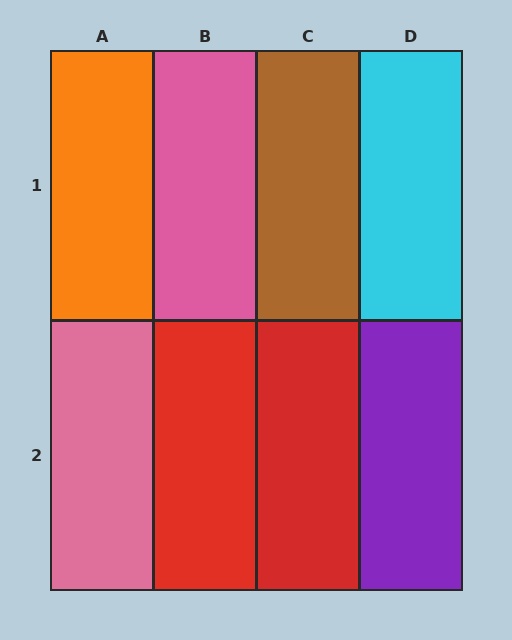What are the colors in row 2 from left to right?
Pink, red, red, purple.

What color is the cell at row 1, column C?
Brown.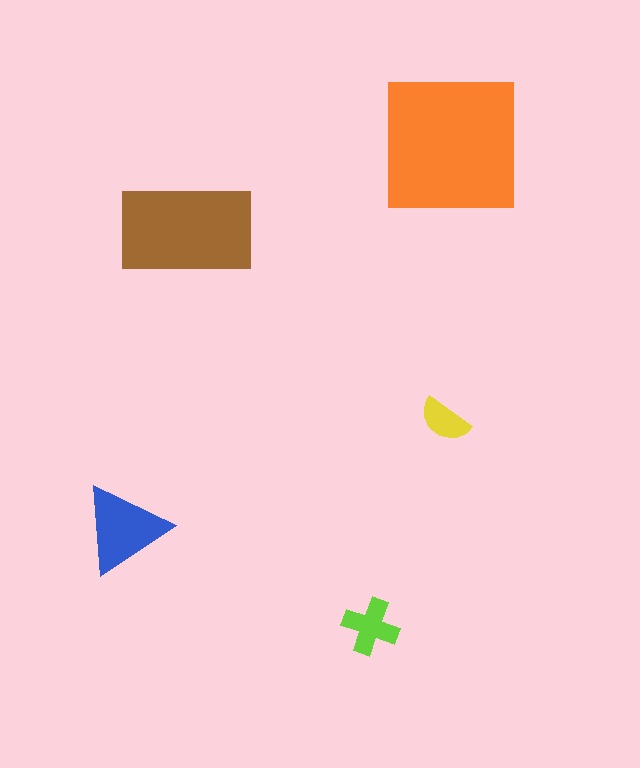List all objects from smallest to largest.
The yellow semicircle, the lime cross, the blue triangle, the brown rectangle, the orange square.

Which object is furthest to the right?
The orange square is rightmost.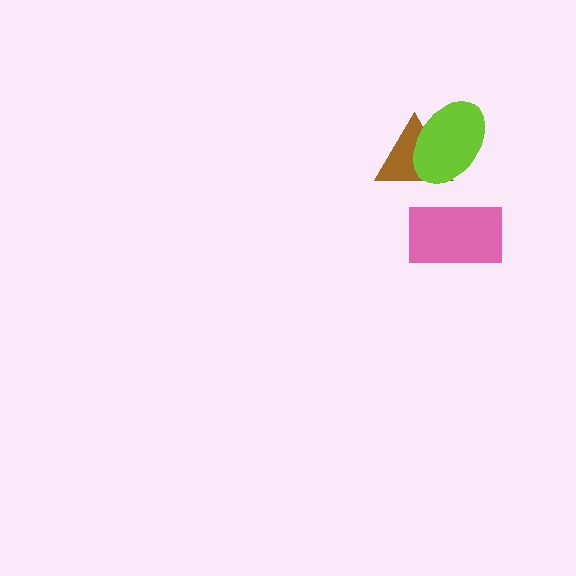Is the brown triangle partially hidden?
Yes, it is partially covered by another shape.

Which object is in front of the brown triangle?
The lime ellipse is in front of the brown triangle.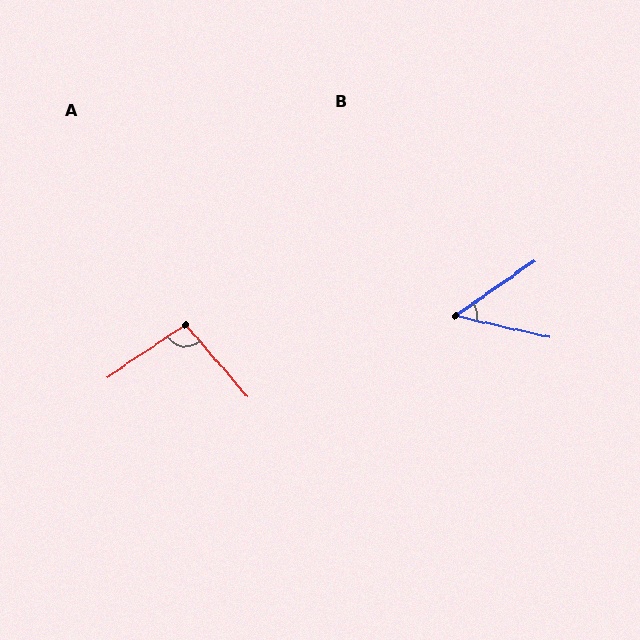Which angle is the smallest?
B, at approximately 47 degrees.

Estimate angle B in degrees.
Approximately 47 degrees.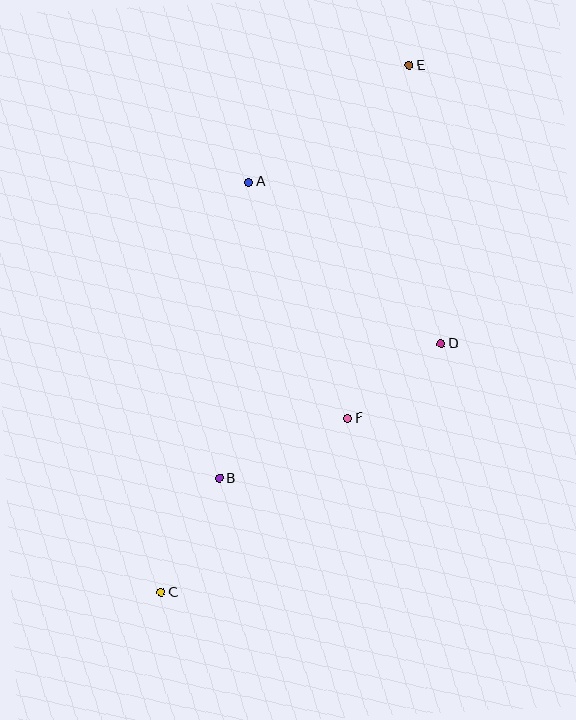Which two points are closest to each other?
Points D and F are closest to each other.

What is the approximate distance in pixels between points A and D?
The distance between A and D is approximately 251 pixels.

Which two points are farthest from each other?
Points C and E are farthest from each other.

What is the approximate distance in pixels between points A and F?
The distance between A and F is approximately 256 pixels.